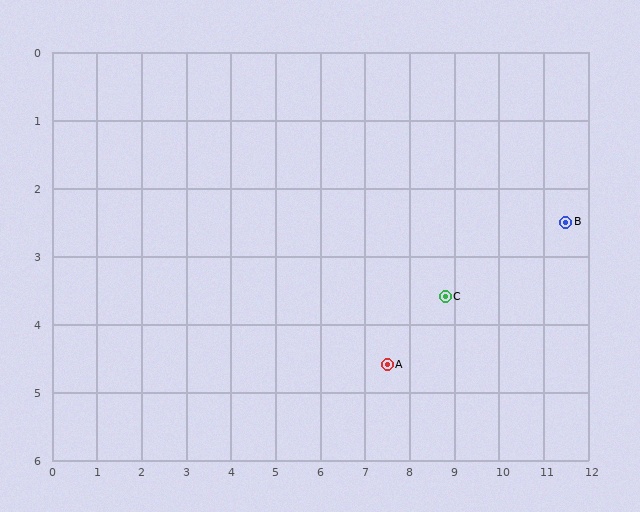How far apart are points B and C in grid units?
Points B and C are about 2.9 grid units apart.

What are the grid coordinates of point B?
Point B is at approximately (11.5, 2.5).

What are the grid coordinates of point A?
Point A is at approximately (7.5, 4.6).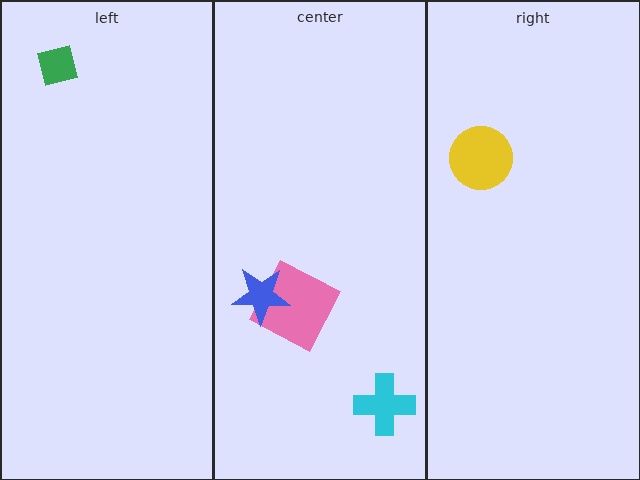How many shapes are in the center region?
3.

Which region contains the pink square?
The center region.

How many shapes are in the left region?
1.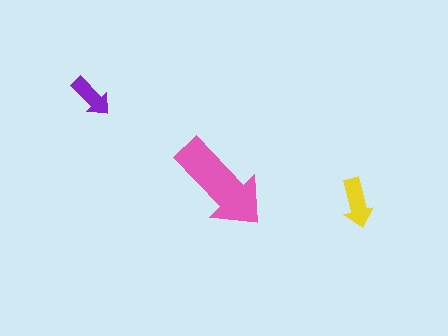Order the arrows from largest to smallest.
the pink one, the yellow one, the purple one.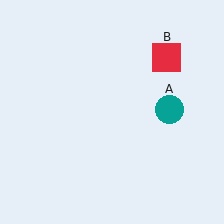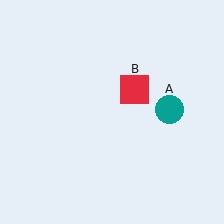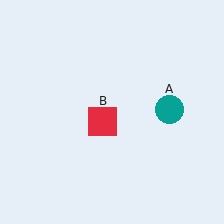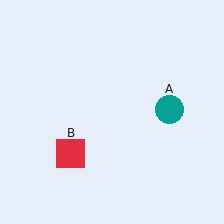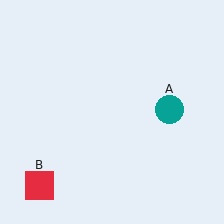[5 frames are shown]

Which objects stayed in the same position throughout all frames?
Teal circle (object A) remained stationary.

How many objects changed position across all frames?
1 object changed position: red square (object B).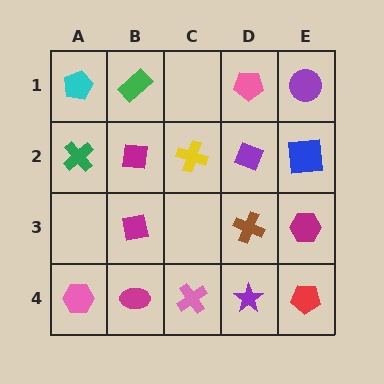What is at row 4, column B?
A magenta ellipse.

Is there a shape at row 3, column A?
No, that cell is empty.